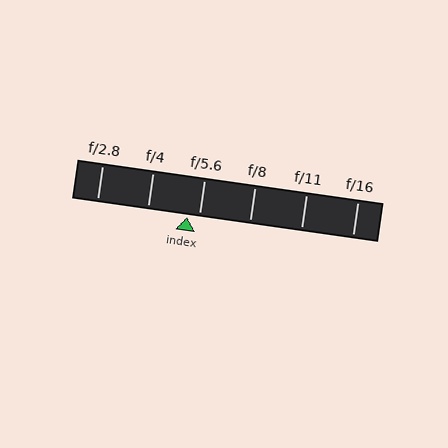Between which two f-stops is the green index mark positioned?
The index mark is between f/4 and f/5.6.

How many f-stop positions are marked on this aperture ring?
There are 6 f-stop positions marked.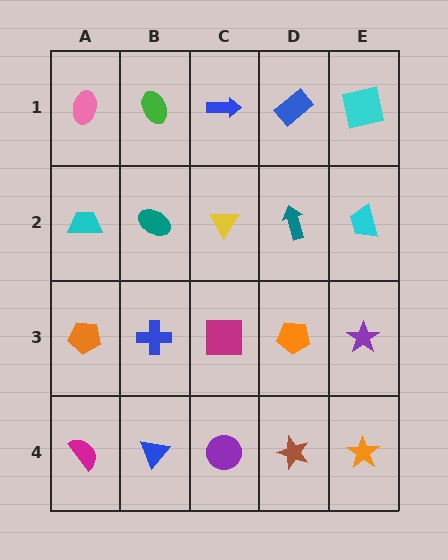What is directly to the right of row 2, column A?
A teal ellipse.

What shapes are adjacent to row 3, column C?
A yellow triangle (row 2, column C), a purple circle (row 4, column C), a blue cross (row 3, column B), an orange pentagon (row 3, column D).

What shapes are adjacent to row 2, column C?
A blue arrow (row 1, column C), a magenta square (row 3, column C), a teal ellipse (row 2, column B), a teal arrow (row 2, column D).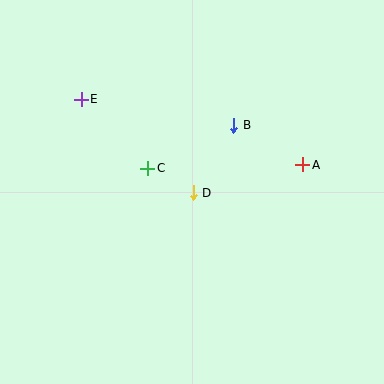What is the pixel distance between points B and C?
The distance between B and C is 96 pixels.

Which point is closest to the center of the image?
Point D at (193, 193) is closest to the center.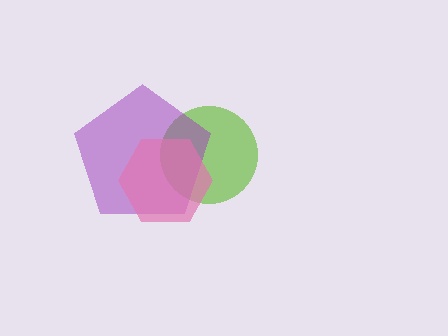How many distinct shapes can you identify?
There are 3 distinct shapes: a lime circle, a purple pentagon, a pink hexagon.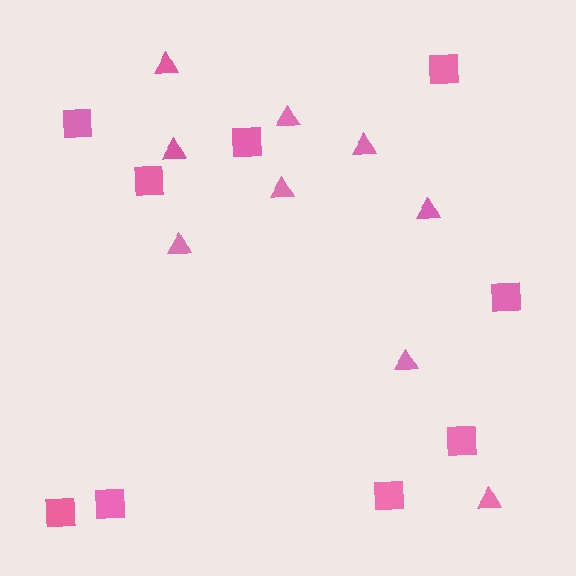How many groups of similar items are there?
There are 2 groups: one group of triangles (9) and one group of squares (9).